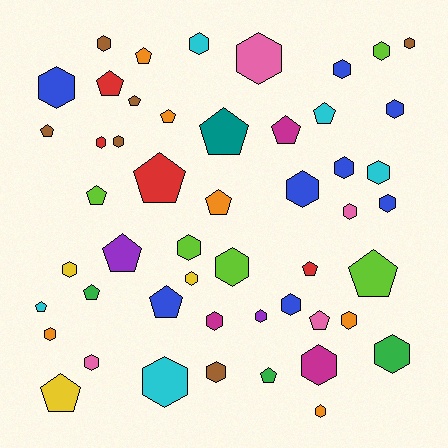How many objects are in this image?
There are 50 objects.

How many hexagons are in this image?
There are 30 hexagons.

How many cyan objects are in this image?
There are 5 cyan objects.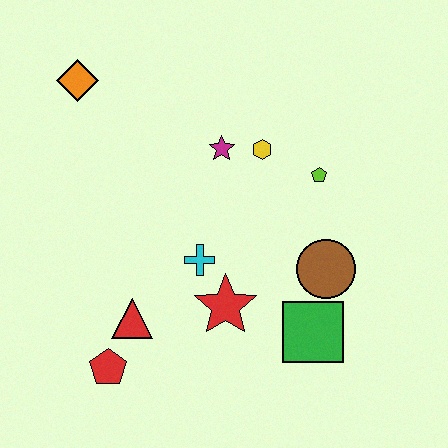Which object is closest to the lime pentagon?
The yellow hexagon is closest to the lime pentagon.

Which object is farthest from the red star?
The orange diamond is farthest from the red star.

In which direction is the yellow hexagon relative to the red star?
The yellow hexagon is above the red star.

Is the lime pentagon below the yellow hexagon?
Yes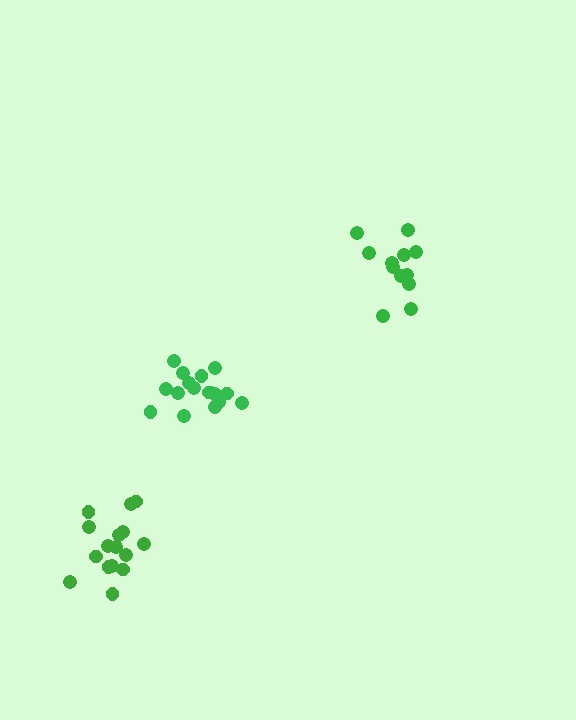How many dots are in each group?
Group 1: 12 dots, Group 2: 17 dots, Group 3: 16 dots (45 total).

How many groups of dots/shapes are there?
There are 3 groups.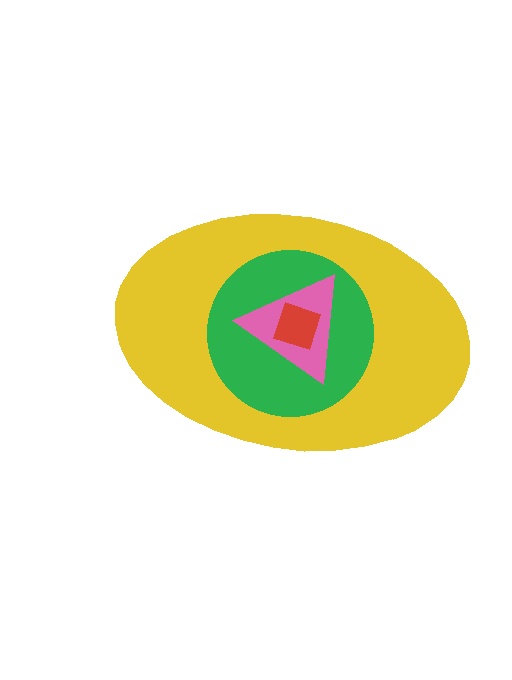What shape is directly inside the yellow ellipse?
The green circle.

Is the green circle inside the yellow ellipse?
Yes.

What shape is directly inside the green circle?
The pink triangle.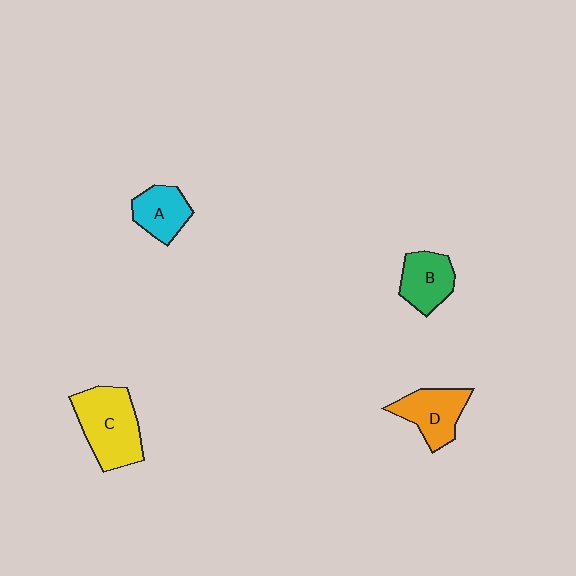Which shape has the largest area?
Shape C (yellow).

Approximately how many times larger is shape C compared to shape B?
Approximately 1.6 times.